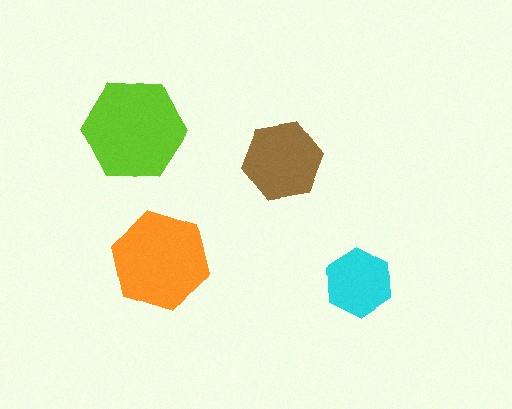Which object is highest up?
The lime hexagon is topmost.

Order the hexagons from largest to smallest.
the lime one, the orange one, the brown one, the cyan one.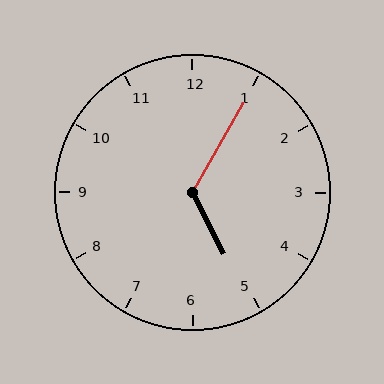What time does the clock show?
5:05.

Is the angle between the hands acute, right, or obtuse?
It is obtuse.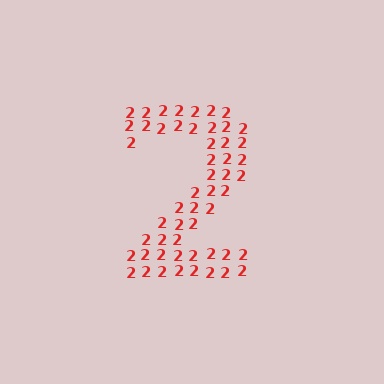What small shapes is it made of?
It is made of small digit 2's.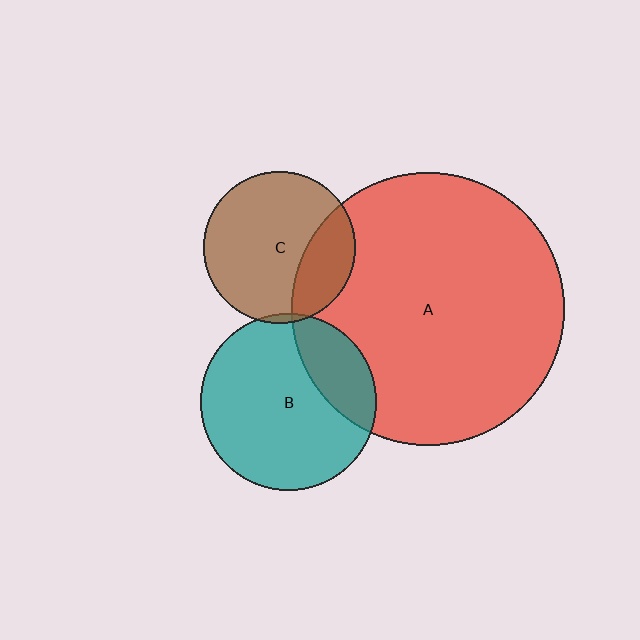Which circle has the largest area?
Circle A (red).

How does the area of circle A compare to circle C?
Approximately 3.2 times.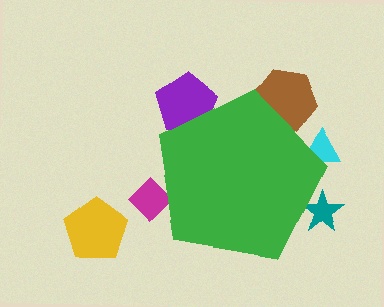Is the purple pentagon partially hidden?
Yes, the purple pentagon is partially hidden behind the green pentagon.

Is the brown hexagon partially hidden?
Yes, the brown hexagon is partially hidden behind the green pentagon.